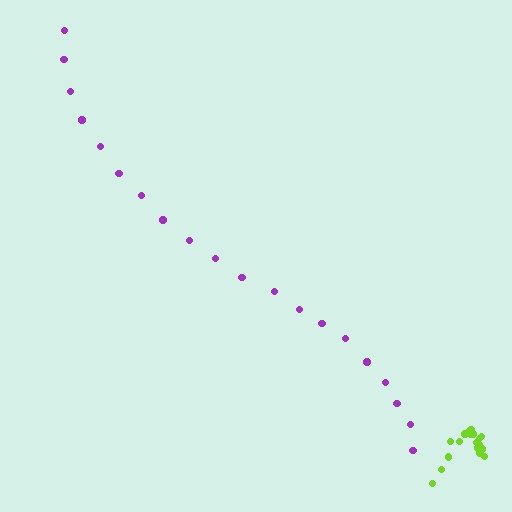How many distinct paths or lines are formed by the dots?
There are 2 distinct paths.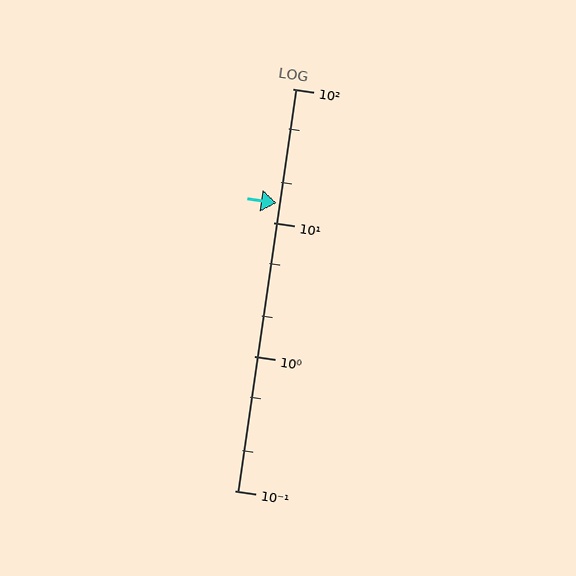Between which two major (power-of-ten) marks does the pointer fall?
The pointer is between 10 and 100.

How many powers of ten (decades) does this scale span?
The scale spans 3 decades, from 0.1 to 100.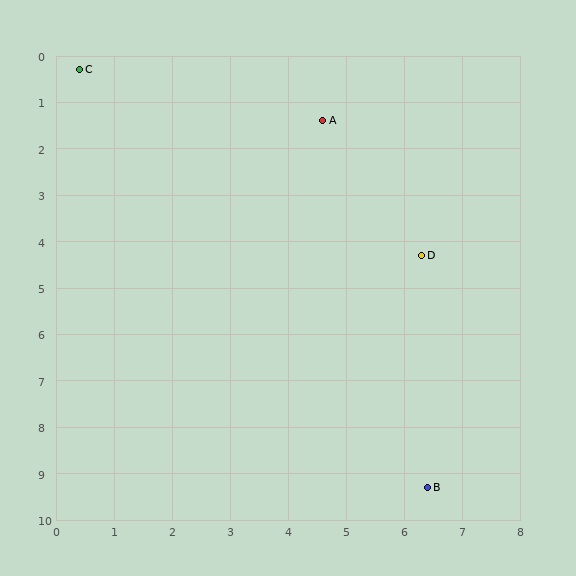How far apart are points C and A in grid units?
Points C and A are about 4.3 grid units apart.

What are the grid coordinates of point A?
Point A is at approximately (4.6, 1.4).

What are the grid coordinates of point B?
Point B is at approximately (6.4, 9.3).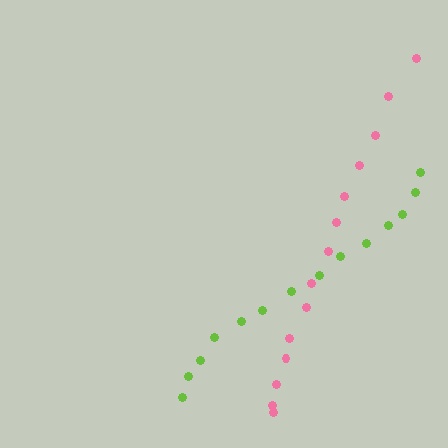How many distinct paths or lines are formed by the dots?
There are 2 distinct paths.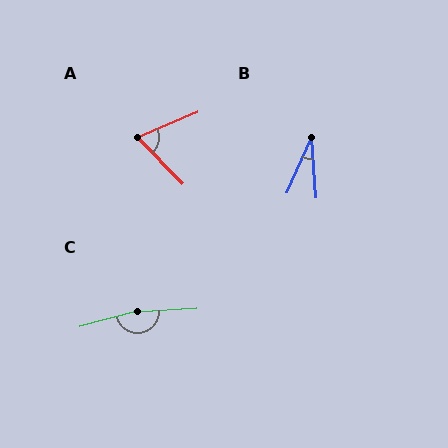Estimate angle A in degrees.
Approximately 69 degrees.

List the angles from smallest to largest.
B (28°), A (69°), C (169°).